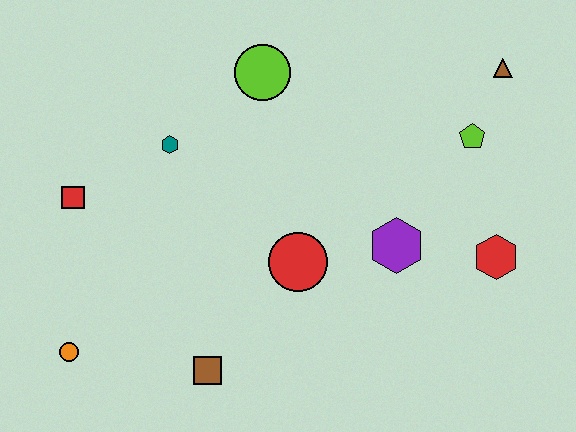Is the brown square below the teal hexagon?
Yes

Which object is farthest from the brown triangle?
The orange circle is farthest from the brown triangle.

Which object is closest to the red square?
The teal hexagon is closest to the red square.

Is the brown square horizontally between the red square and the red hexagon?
Yes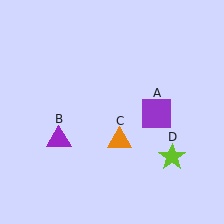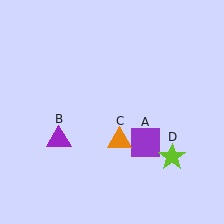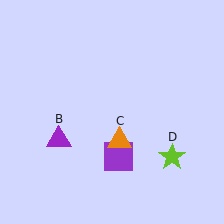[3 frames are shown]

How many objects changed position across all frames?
1 object changed position: purple square (object A).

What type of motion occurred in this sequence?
The purple square (object A) rotated clockwise around the center of the scene.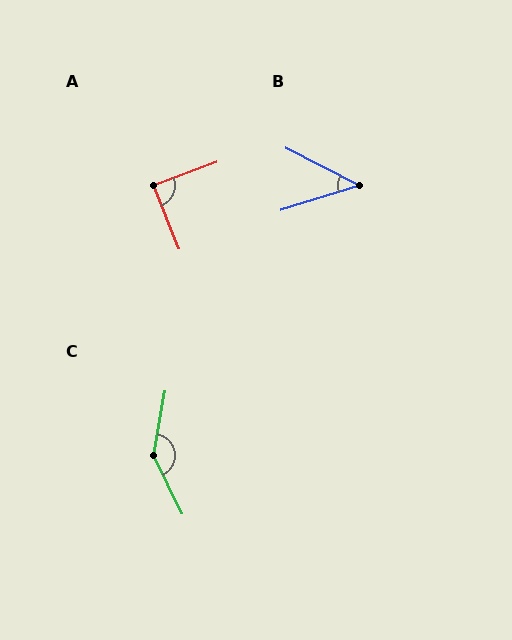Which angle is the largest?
C, at approximately 144 degrees.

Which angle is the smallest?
B, at approximately 44 degrees.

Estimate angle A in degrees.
Approximately 89 degrees.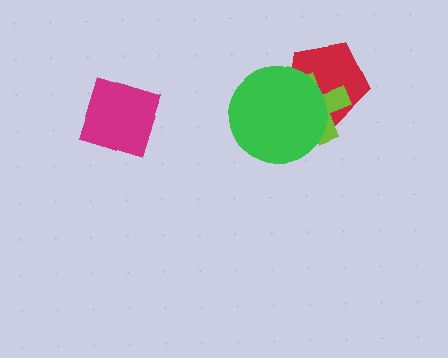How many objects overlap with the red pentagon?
2 objects overlap with the red pentagon.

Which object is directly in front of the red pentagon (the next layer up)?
The lime cross is directly in front of the red pentagon.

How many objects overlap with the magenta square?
0 objects overlap with the magenta square.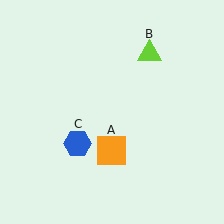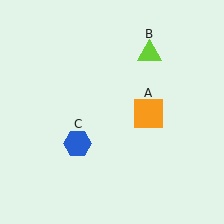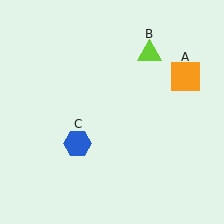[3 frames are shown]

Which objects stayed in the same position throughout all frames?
Lime triangle (object B) and blue hexagon (object C) remained stationary.